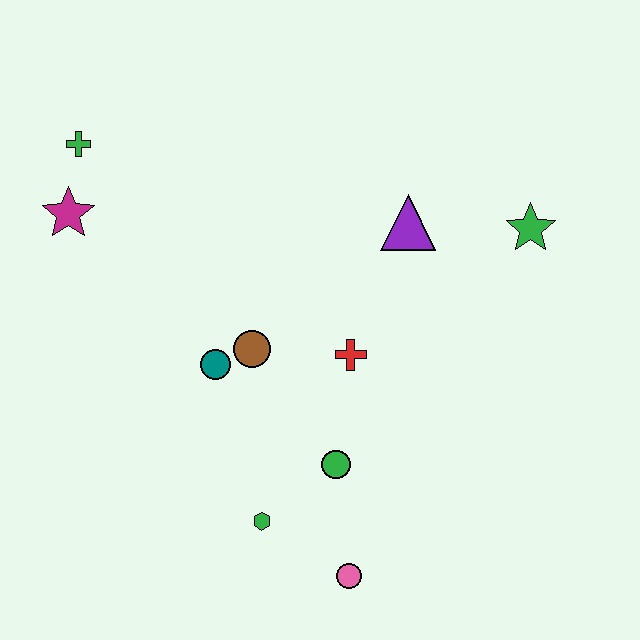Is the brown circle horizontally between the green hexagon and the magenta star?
Yes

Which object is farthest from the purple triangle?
The pink circle is farthest from the purple triangle.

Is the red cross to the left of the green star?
Yes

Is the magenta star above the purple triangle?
Yes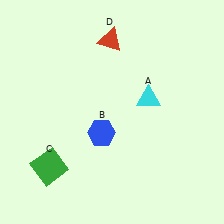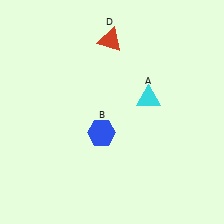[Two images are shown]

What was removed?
The green square (C) was removed in Image 2.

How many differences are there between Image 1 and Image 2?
There is 1 difference between the two images.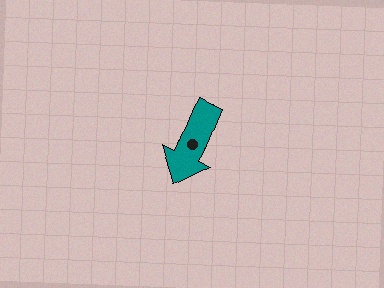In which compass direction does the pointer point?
Southwest.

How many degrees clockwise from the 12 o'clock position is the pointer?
Approximately 203 degrees.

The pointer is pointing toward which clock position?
Roughly 7 o'clock.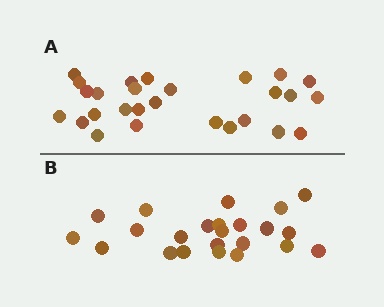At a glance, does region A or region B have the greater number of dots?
Region A (the top region) has more dots.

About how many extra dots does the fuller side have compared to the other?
Region A has about 4 more dots than region B.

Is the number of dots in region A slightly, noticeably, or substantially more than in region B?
Region A has only slightly more — the two regions are fairly close. The ratio is roughly 1.2 to 1.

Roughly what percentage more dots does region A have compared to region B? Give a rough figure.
About 15% more.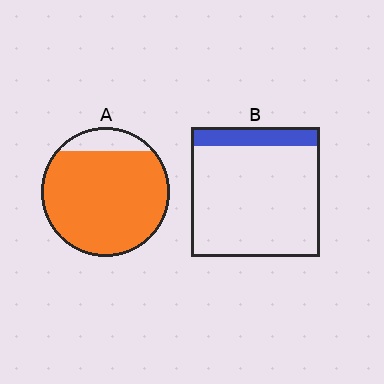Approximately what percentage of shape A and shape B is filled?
A is approximately 85% and B is approximately 15%.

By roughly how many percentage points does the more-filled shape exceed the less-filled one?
By roughly 75 percentage points (A over B).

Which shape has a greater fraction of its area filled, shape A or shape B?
Shape A.